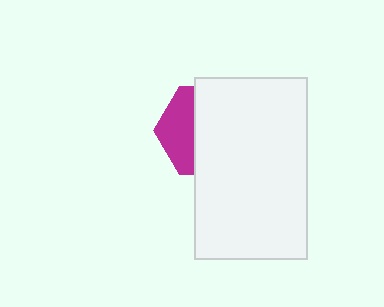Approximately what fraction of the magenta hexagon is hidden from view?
Roughly 64% of the magenta hexagon is hidden behind the white rectangle.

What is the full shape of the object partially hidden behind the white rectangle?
The partially hidden object is a magenta hexagon.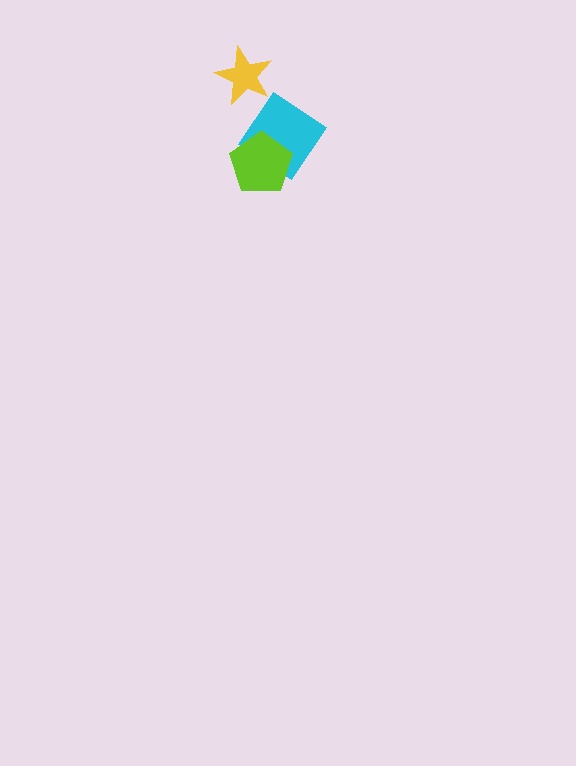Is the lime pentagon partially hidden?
No, no other shape covers it.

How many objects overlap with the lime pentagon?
1 object overlaps with the lime pentagon.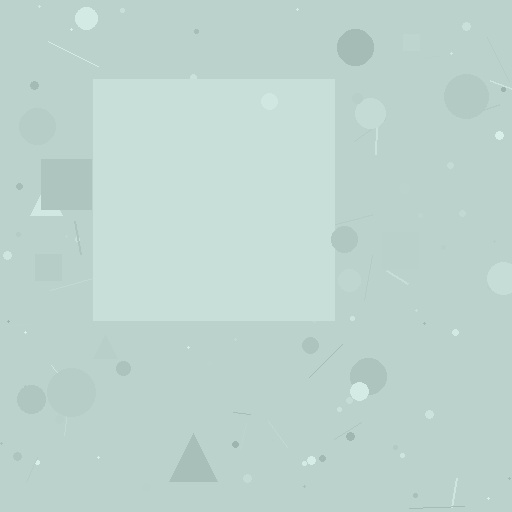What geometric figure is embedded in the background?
A square is embedded in the background.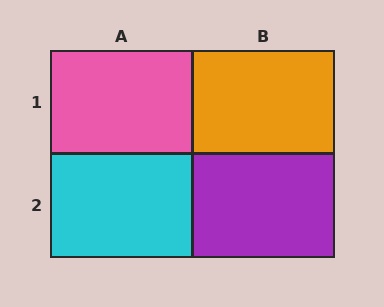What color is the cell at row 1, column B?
Orange.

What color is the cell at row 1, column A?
Pink.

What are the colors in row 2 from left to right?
Cyan, purple.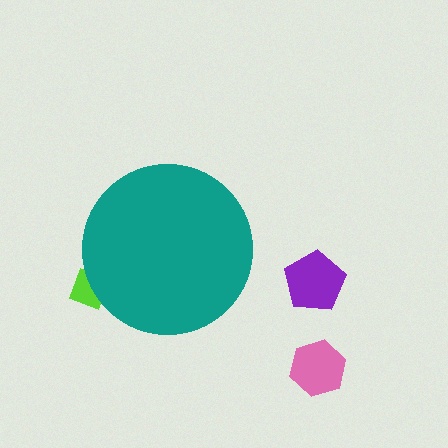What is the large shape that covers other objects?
A teal circle.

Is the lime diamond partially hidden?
Yes, the lime diamond is partially hidden behind the teal circle.